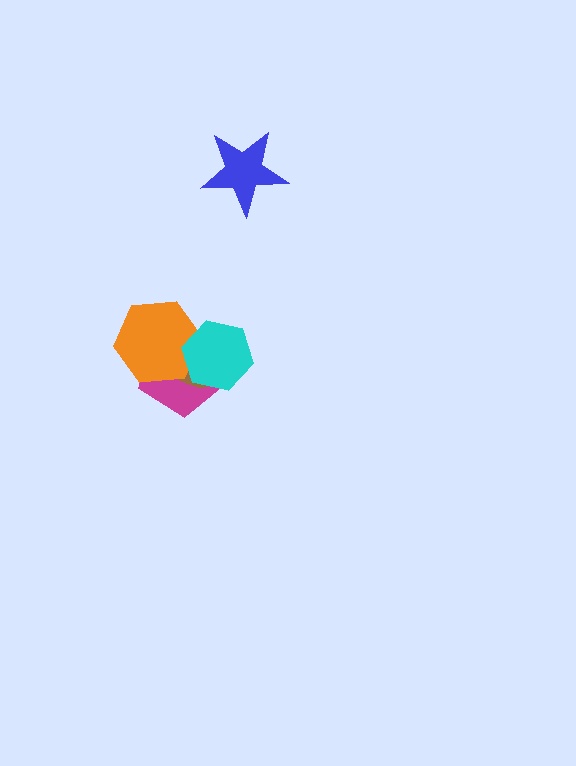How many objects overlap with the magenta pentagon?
3 objects overlap with the magenta pentagon.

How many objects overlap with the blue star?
0 objects overlap with the blue star.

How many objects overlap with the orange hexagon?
3 objects overlap with the orange hexagon.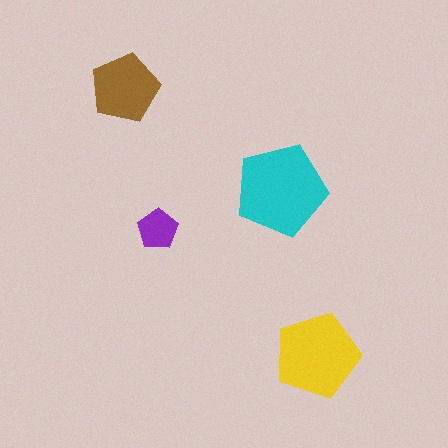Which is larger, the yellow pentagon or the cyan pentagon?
The cyan one.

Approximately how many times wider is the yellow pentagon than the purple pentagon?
About 2 times wider.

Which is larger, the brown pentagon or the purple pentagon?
The brown one.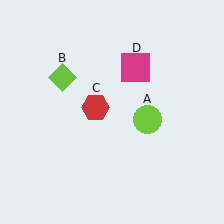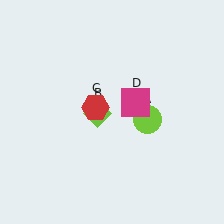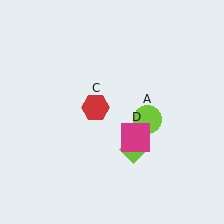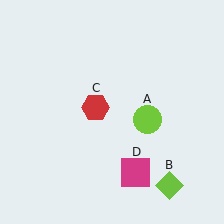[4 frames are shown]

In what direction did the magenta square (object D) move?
The magenta square (object D) moved down.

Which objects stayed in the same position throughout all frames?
Lime circle (object A) and red hexagon (object C) remained stationary.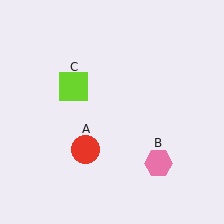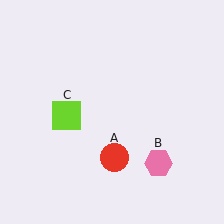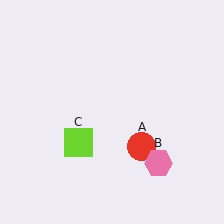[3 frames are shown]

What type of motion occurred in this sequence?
The red circle (object A), lime square (object C) rotated counterclockwise around the center of the scene.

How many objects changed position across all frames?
2 objects changed position: red circle (object A), lime square (object C).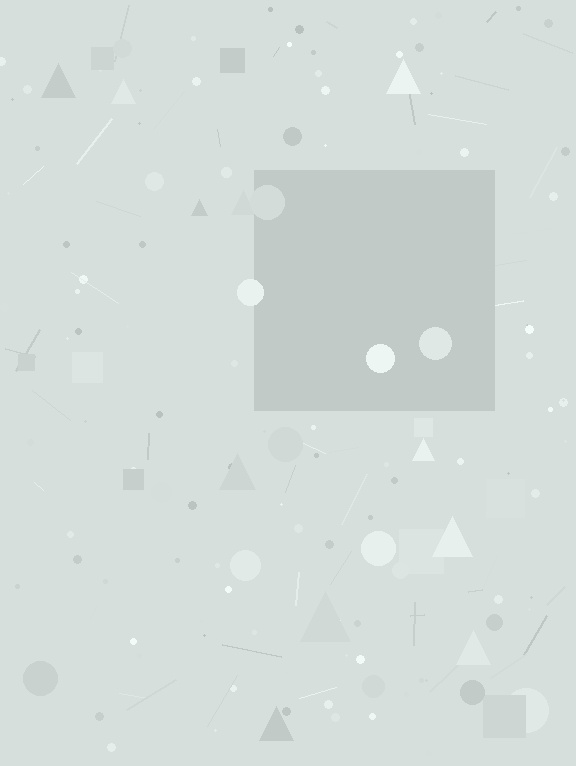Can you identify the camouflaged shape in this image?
The camouflaged shape is a square.